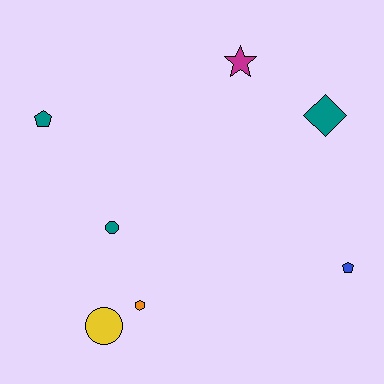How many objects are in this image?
There are 7 objects.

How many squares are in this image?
There are no squares.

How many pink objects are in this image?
There are no pink objects.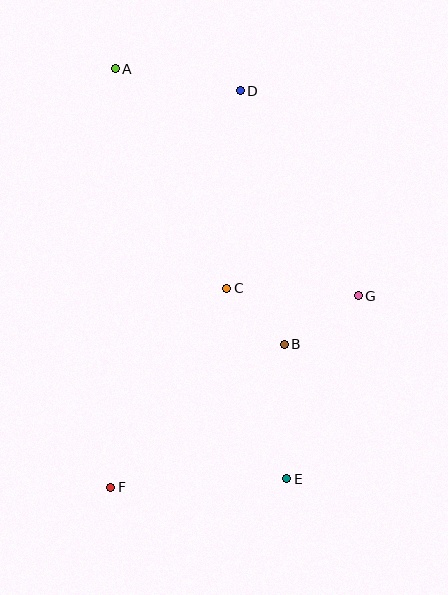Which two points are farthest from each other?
Points A and E are farthest from each other.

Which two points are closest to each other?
Points B and C are closest to each other.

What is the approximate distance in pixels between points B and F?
The distance between B and F is approximately 225 pixels.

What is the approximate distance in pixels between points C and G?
The distance between C and G is approximately 132 pixels.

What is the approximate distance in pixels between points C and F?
The distance between C and F is approximately 230 pixels.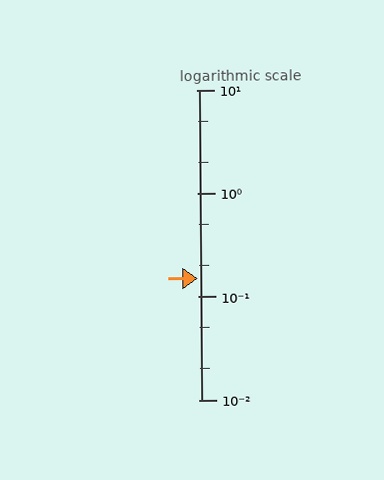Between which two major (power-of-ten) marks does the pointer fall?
The pointer is between 0.1 and 1.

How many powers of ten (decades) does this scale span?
The scale spans 3 decades, from 0.01 to 10.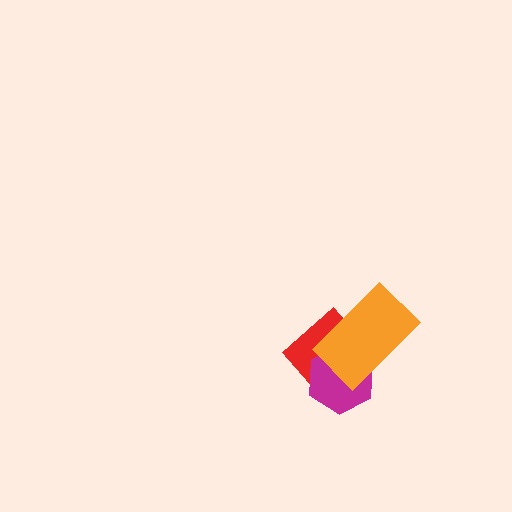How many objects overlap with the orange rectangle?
2 objects overlap with the orange rectangle.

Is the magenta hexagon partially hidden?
Yes, it is partially covered by another shape.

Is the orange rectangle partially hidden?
No, no other shape covers it.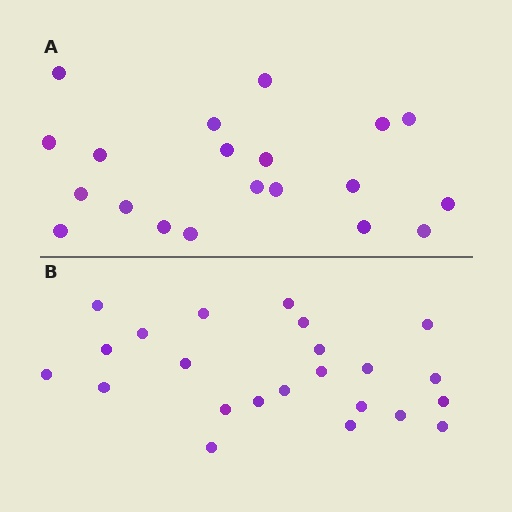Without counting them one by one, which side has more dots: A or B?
Region B (the bottom region) has more dots.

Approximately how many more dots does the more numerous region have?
Region B has just a few more — roughly 2 or 3 more dots than region A.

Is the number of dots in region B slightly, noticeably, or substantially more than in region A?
Region B has only slightly more — the two regions are fairly close. The ratio is roughly 1.1 to 1.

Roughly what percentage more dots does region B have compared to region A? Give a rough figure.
About 15% more.